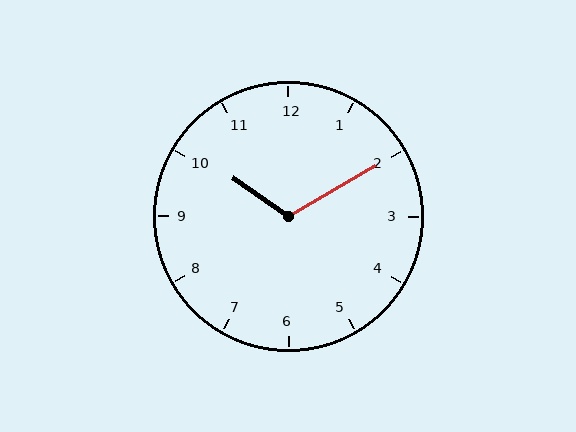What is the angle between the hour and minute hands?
Approximately 115 degrees.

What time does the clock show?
10:10.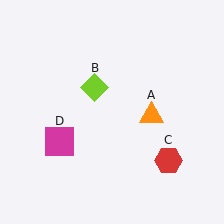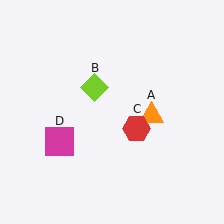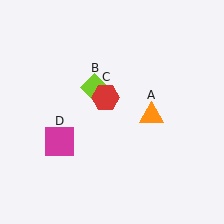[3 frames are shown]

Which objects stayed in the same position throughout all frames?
Orange triangle (object A) and lime diamond (object B) and magenta square (object D) remained stationary.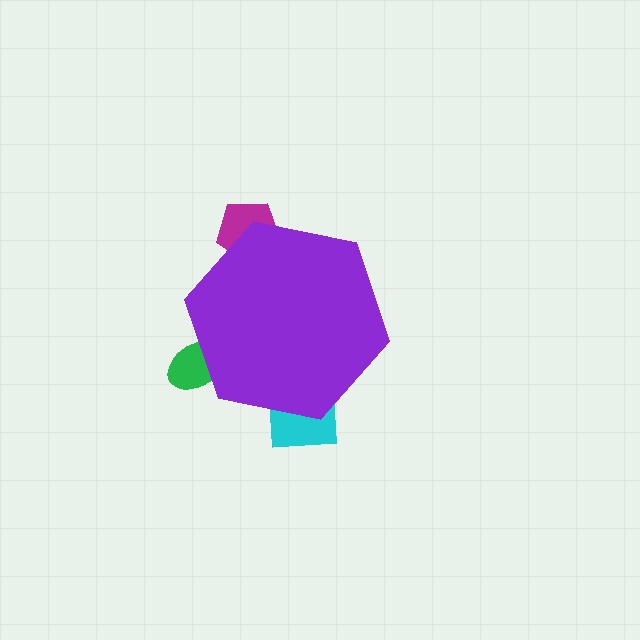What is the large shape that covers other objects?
A purple hexagon.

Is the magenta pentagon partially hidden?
Yes, the magenta pentagon is partially hidden behind the purple hexagon.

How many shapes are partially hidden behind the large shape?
3 shapes are partially hidden.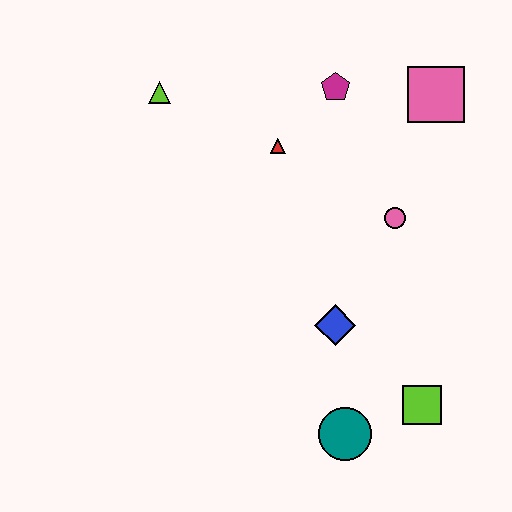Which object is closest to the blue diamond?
The teal circle is closest to the blue diamond.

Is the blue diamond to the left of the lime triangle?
No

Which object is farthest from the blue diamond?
The lime triangle is farthest from the blue diamond.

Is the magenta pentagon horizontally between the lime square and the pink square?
No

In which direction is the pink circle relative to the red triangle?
The pink circle is to the right of the red triangle.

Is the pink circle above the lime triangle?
No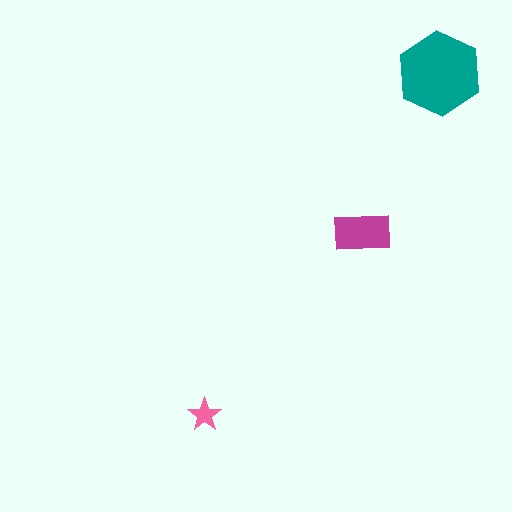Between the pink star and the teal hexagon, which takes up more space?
The teal hexagon.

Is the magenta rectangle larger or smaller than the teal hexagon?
Smaller.